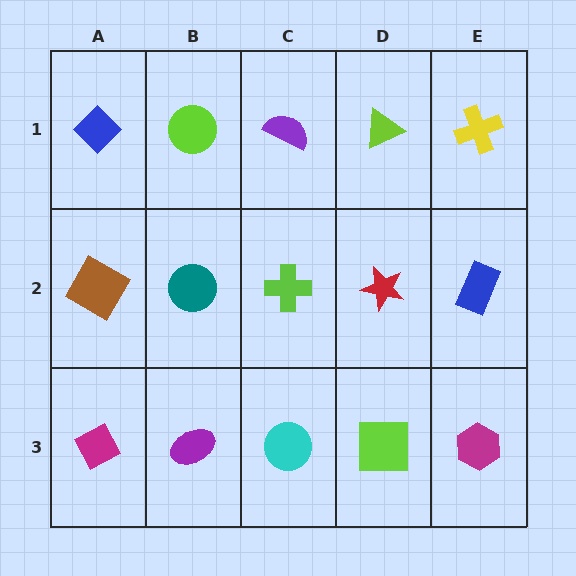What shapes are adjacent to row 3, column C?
A lime cross (row 2, column C), a purple ellipse (row 3, column B), a lime square (row 3, column D).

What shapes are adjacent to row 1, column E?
A blue rectangle (row 2, column E), a lime triangle (row 1, column D).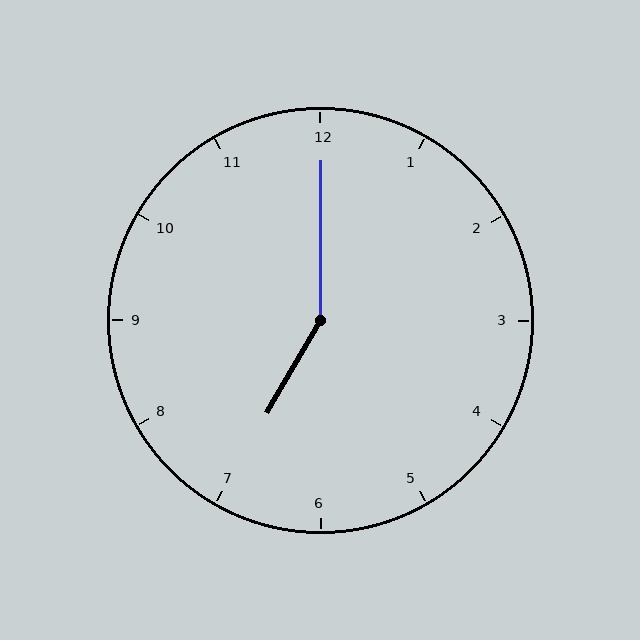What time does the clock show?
7:00.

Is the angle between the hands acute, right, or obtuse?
It is obtuse.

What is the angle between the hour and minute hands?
Approximately 150 degrees.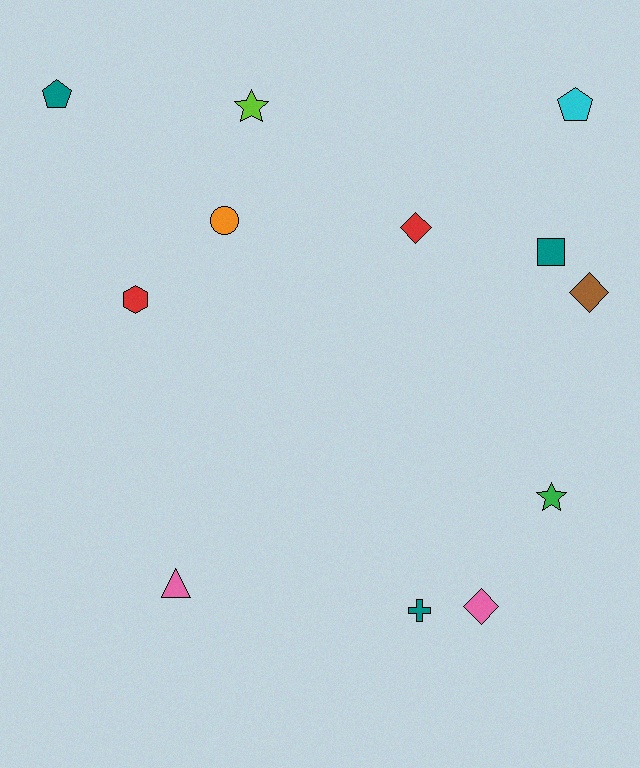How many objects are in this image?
There are 12 objects.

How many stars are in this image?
There are 2 stars.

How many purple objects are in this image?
There are no purple objects.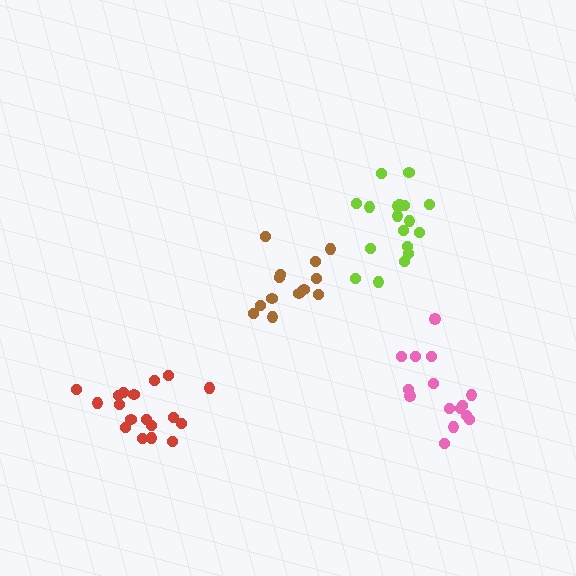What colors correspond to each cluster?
The clusters are colored: lime, red, pink, brown.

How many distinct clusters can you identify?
There are 4 distinct clusters.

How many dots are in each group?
Group 1: 18 dots, Group 2: 18 dots, Group 3: 15 dots, Group 4: 13 dots (64 total).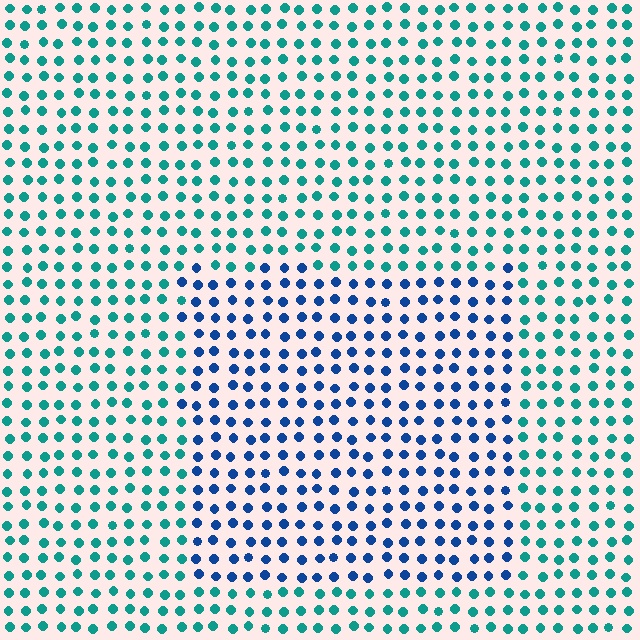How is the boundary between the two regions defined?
The boundary is defined purely by a slight shift in hue (about 43 degrees). Spacing, size, and orientation are identical on both sides.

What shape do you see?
I see a rectangle.